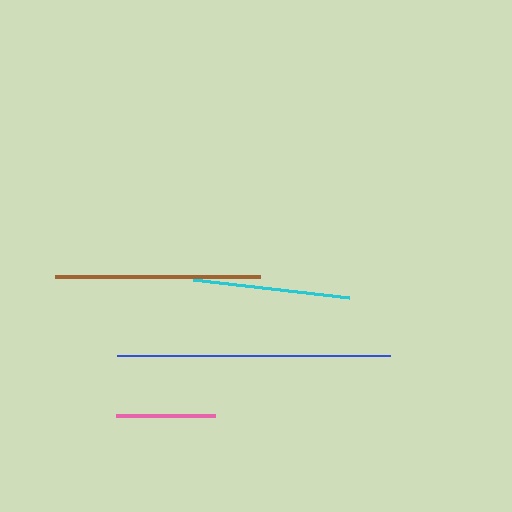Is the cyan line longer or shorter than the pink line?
The cyan line is longer than the pink line.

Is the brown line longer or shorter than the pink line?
The brown line is longer than the pink line.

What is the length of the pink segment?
The pink segment is approximately 99 pixels long.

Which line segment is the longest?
The blue line is the longest at approximately 273 pixels.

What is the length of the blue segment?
The blue segment is approximately 273 pixels long.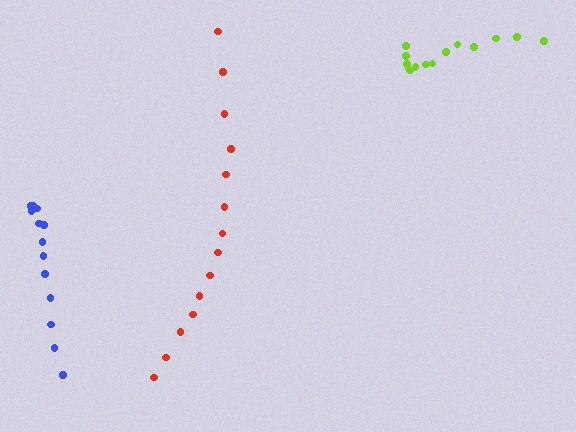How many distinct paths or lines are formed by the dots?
There are 3 distinct paths.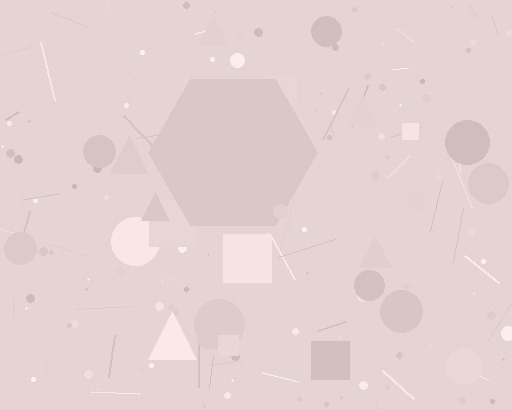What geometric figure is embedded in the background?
A hexagon is embedded in the background.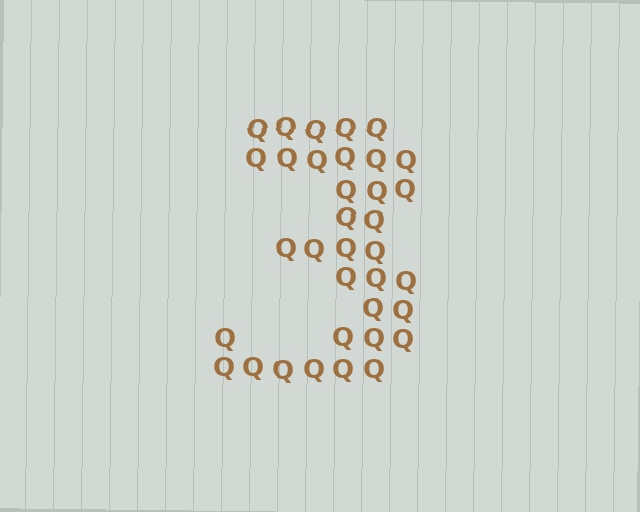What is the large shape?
The large shape is the digit 3.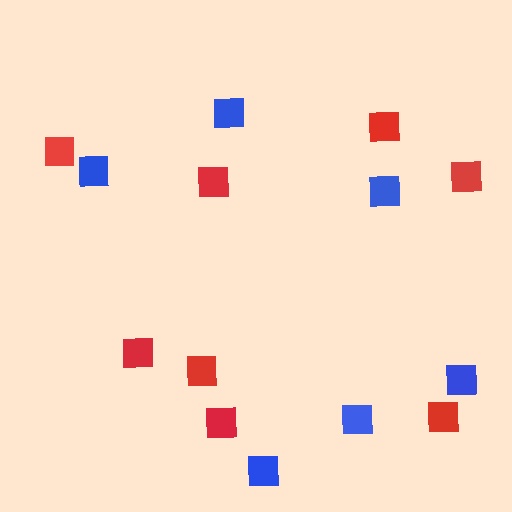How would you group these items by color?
There are 2 groups: one group of blue squares (6) and one group of red squares (8).